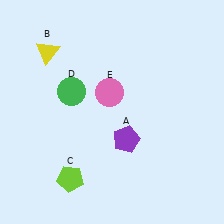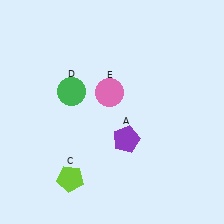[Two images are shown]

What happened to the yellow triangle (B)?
The yellow triangle (B) was removed in Image 2. It was in the top-left area of Image 1.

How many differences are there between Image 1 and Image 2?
There is 1 difference between the two images.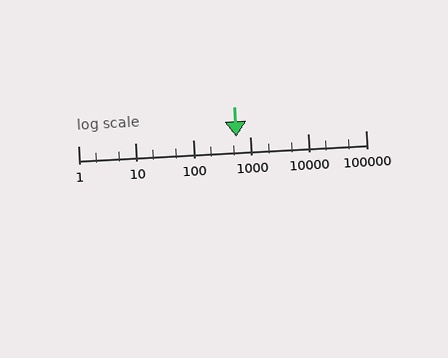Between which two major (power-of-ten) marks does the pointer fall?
The pointer is between 100 and 1000.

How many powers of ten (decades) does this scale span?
The scale spans 5 decades, from 1 to 100000.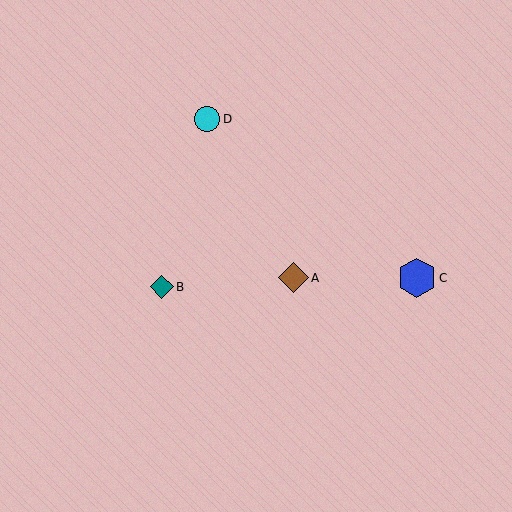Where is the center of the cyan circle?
The center of the cyan circle is at (207, 119).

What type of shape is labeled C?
Shape C is a blue hexagon.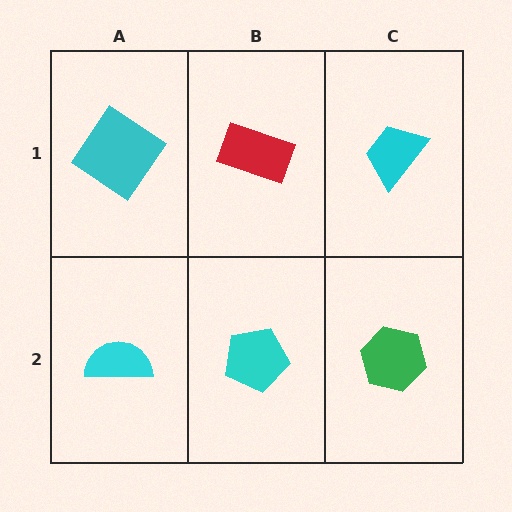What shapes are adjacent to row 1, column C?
A green hexagon (row 2, column C), a red rectangle (row 1, column B).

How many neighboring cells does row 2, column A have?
2.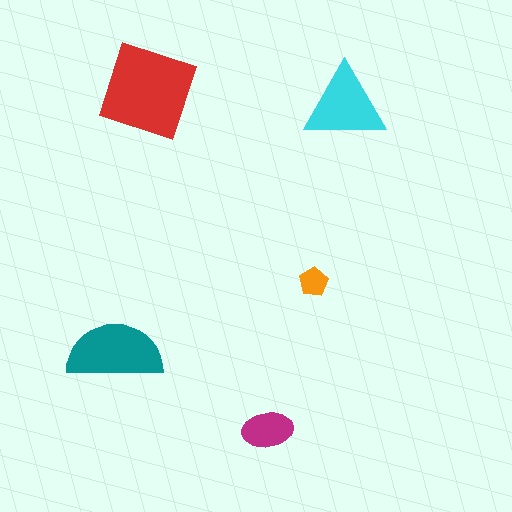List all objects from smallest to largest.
The orange pentagon, the magenta ellipse, the cyan triangle, the teal semicircle, the red diamond.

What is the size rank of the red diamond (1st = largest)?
1st.